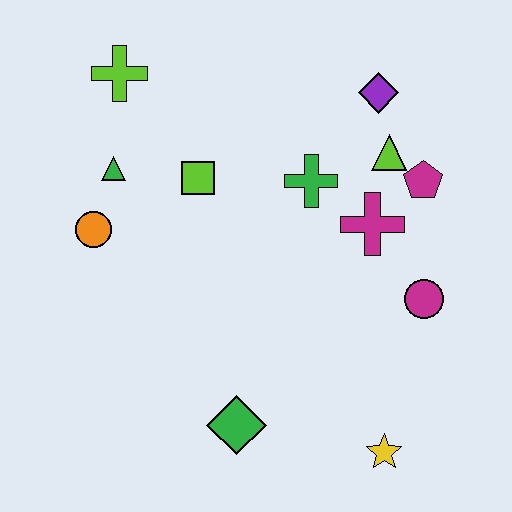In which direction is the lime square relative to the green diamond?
The lime square is above the green diamond.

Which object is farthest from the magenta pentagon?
The orange circle is farthest from the magenta pentagon.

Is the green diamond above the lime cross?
No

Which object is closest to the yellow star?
The green diamond is closest to the yellow star.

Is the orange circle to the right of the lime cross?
No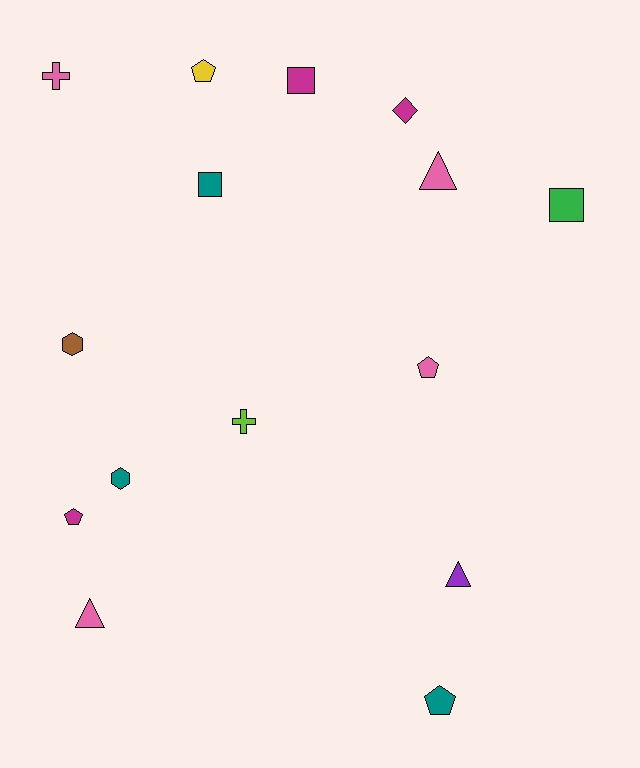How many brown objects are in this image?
There is 1 brown object.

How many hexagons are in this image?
There are 2 hexagons.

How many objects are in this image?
There are 15 objects.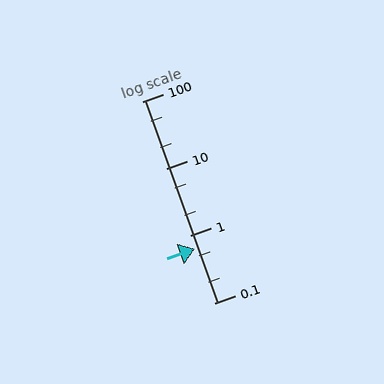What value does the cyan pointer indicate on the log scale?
The pointer indicates approximately 0.64.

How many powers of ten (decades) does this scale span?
The scale spans 3 decades, from 0.1 to 100.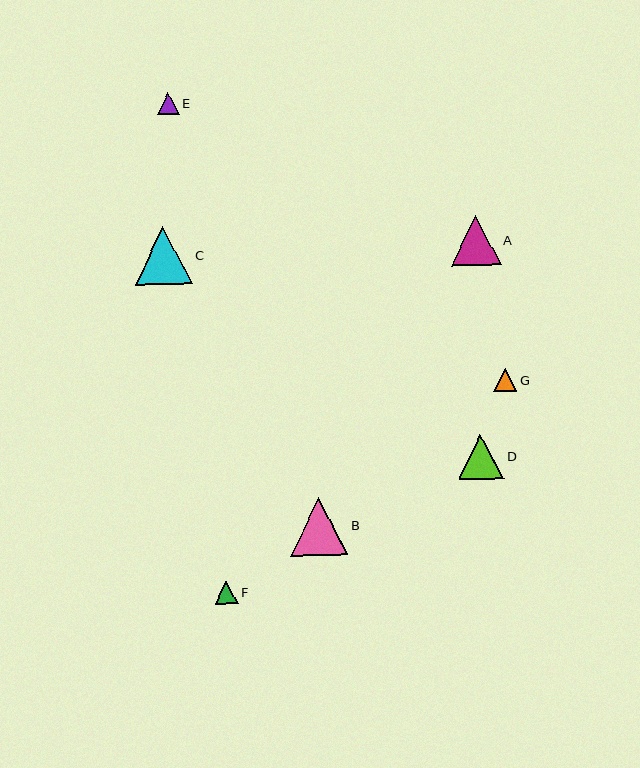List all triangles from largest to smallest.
From largest to smallest: B, C, A, D, F, G, E.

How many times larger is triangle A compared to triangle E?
Triangle A is approximately 2.3 times the size of triangle E.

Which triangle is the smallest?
Triangle E is the smallest with a size of approximately 22 pixels.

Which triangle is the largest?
Triangle B is the largest with a size of approximately 57 pixels.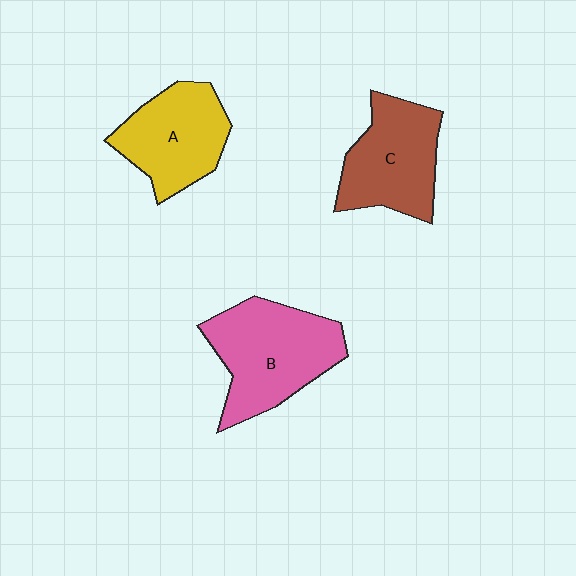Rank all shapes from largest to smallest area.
From largest to smallest: B (pink), C (brown), A (yellow).